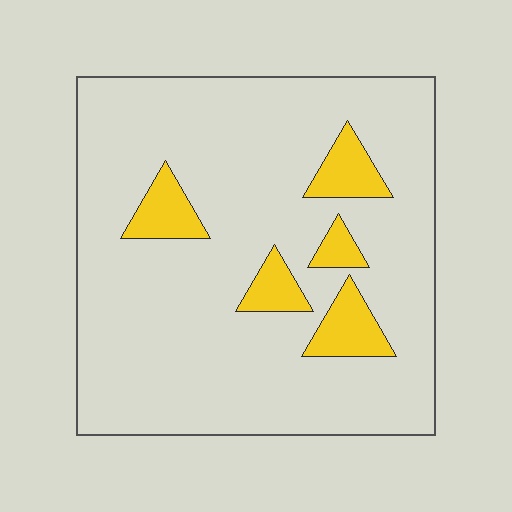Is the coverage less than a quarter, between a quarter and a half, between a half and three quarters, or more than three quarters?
Less than a quarter.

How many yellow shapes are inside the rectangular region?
5.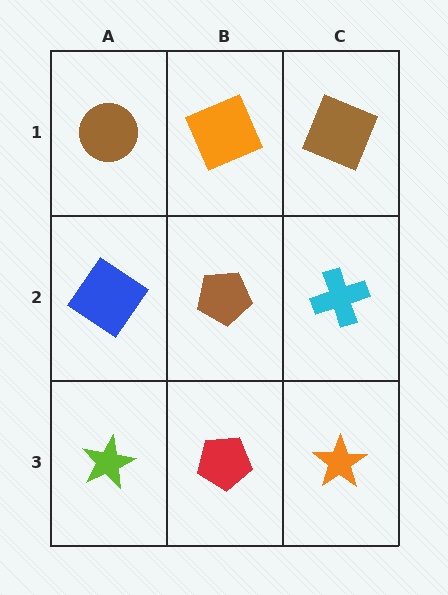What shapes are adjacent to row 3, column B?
A brown pentagon (row 2, column B), a lime star (row 3, column A), an orange star (row 3, column C).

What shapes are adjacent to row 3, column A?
A blue diamond (row 2, column A), a red pentagon (row 3, column B).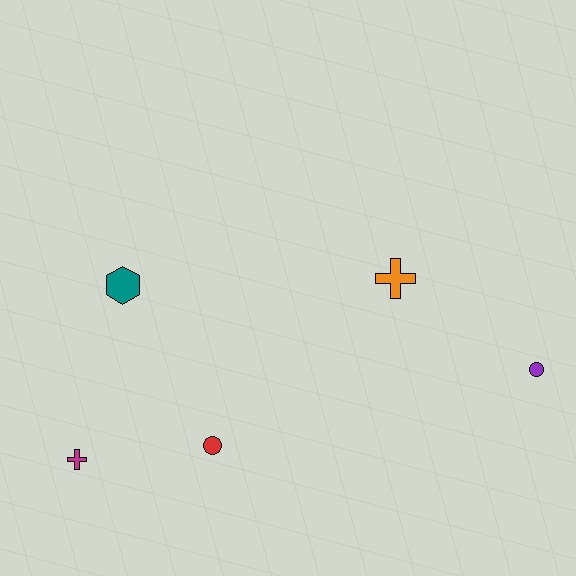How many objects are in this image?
There are 5 objects.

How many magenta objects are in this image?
There is 1 magenta object.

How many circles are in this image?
There are 2 circles.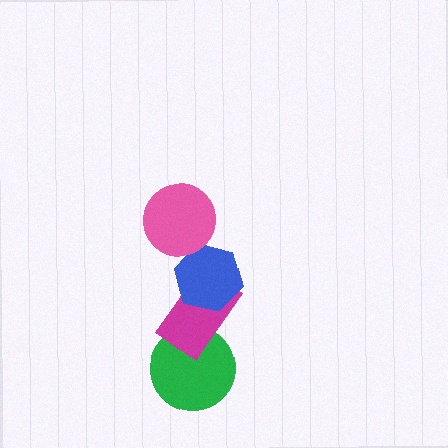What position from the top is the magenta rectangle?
The magenta rectangle is 3rd from the top.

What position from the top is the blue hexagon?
The blue hexagon is 2nd from the top.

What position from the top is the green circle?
The green circle is 4th from the top.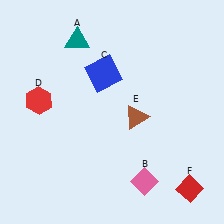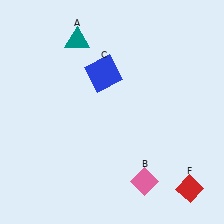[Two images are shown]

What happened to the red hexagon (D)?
The red hexagon (D) was removed in Image 2. It was in the top-left area of Image 1.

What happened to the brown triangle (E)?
The brown triangle (E) was removed in Image 2. It was in the bottom-right area of Image 1.